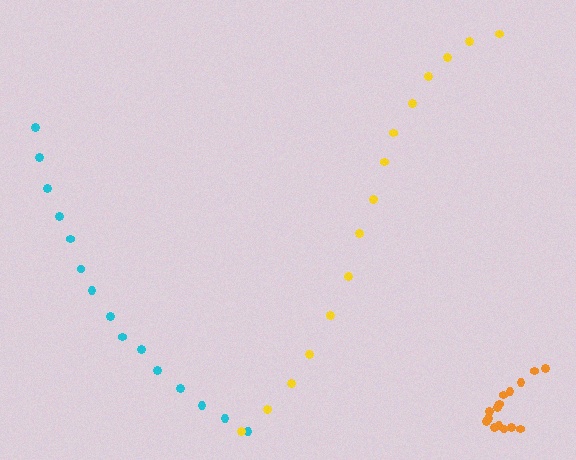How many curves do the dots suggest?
There are 3 distinct paths.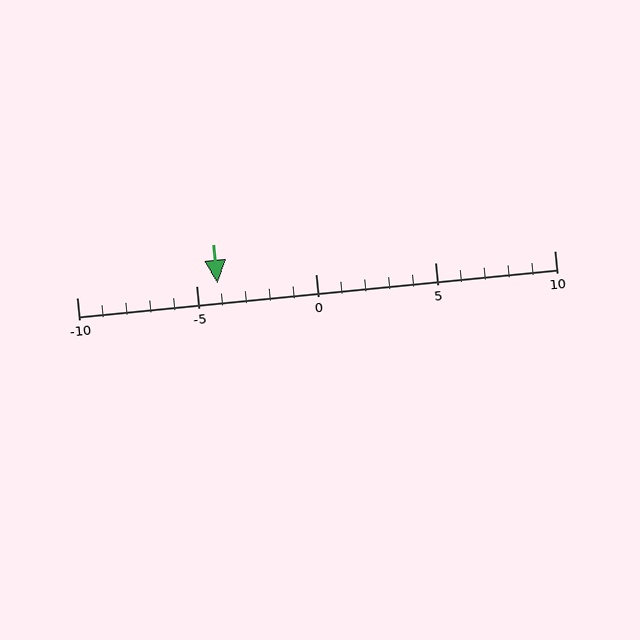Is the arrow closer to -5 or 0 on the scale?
The arrow is closer to -5.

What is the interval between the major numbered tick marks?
The major tick marks are spaced 5 units apart.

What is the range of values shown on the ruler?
The ruler shows values from -10 to 10.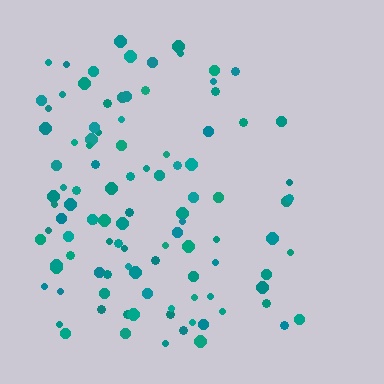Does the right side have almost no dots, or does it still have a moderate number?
Still a moderate number, just noticeably fewer than the left.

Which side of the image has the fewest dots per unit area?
The right.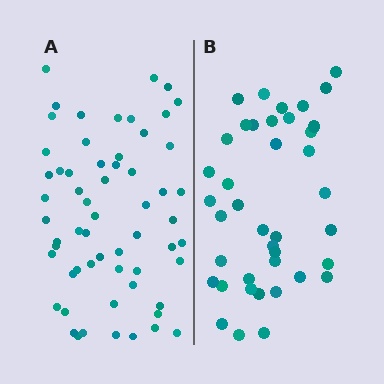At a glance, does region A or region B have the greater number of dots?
Region A (the left region) has more dots.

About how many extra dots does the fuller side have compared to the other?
Region A has approximately 20 more dots than region B.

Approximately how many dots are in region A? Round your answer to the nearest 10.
About 60 dots.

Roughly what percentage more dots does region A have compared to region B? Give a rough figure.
About 50% more.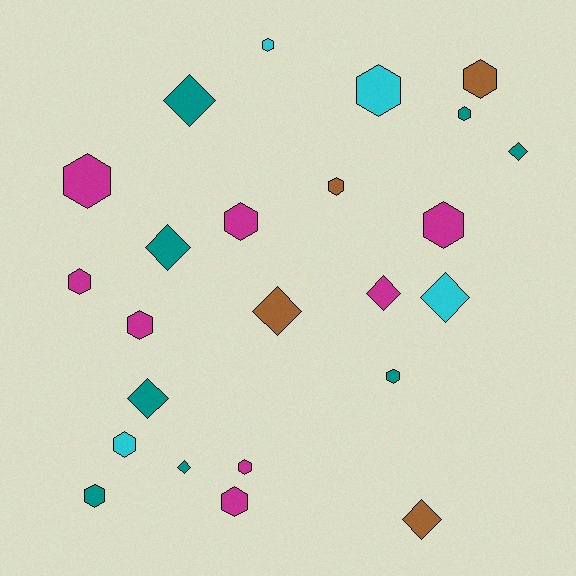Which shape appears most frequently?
Hexagon, with 15 objects.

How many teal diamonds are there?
There are 5 teal diamonds.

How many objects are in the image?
There are 24 objects.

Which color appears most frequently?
Magenta, with 8 objects.